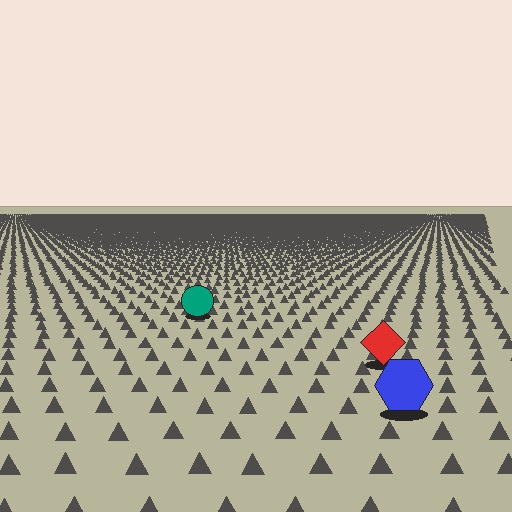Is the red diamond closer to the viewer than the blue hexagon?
No. The blue hexagon is closer — you can tell from the texture gradient: the ground texture is coarser near it.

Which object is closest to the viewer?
The blue hexagon is closest. The texture marks near it are larger and more spread out.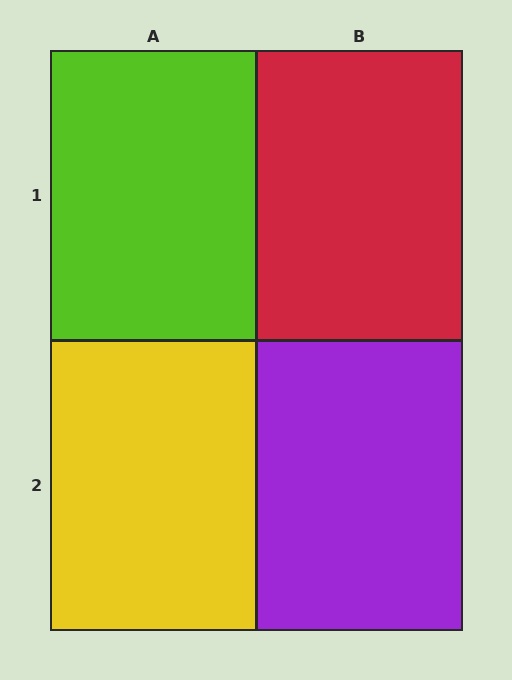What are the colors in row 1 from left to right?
Lime, red.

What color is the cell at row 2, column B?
Purple.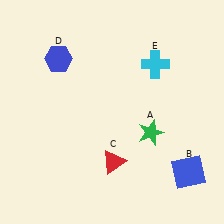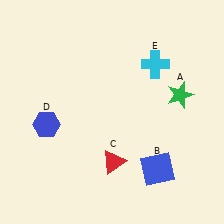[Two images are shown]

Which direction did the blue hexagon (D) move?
The blue hexagon (D) moved down.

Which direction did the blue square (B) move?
The blue square (B) moved left.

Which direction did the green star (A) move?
The green star (A) moved up.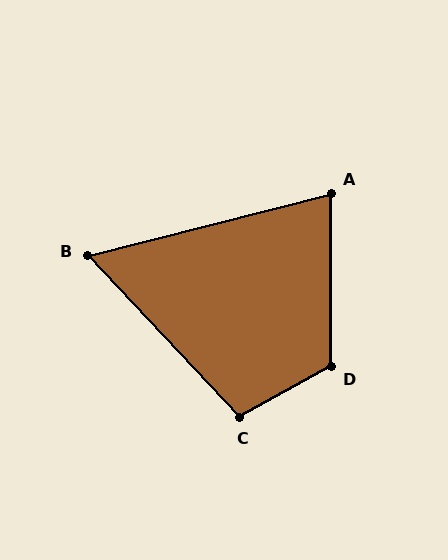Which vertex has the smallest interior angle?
B, at approximately 61 degrees.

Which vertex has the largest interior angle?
D, at approximately 119 degrees.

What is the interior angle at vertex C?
Approximately 104 degrees (obtuse).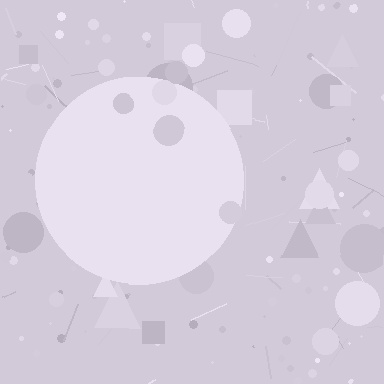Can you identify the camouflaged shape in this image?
The camouflaged shape is a circle.